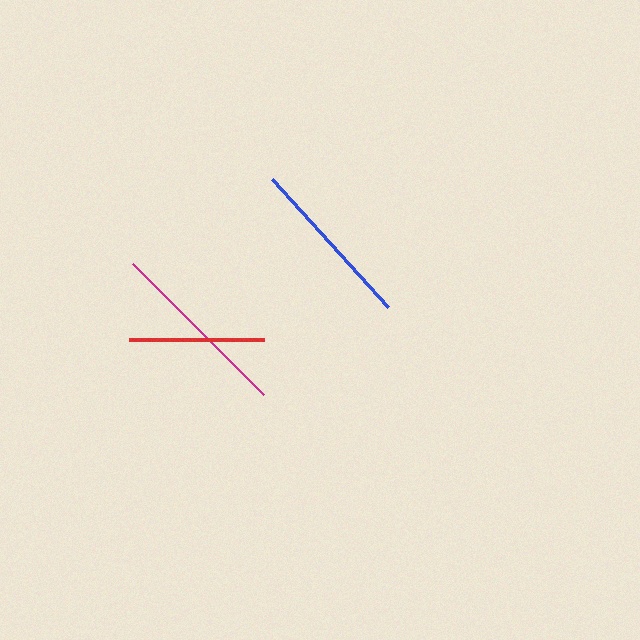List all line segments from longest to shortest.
From longest to shortest: magenta, blue, red.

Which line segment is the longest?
The magenta line is the longest at approximately 186 pixels.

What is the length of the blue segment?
The blue segment is approximately 173 pixels long.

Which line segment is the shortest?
The red line is the shortest at approximately 136 pixels.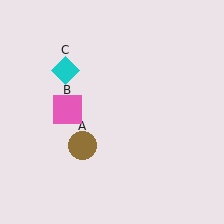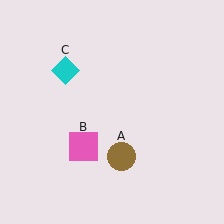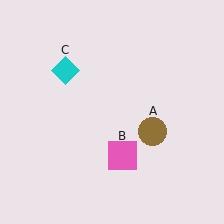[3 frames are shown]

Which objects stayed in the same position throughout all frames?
Cyan diamond (object C) remained stationary.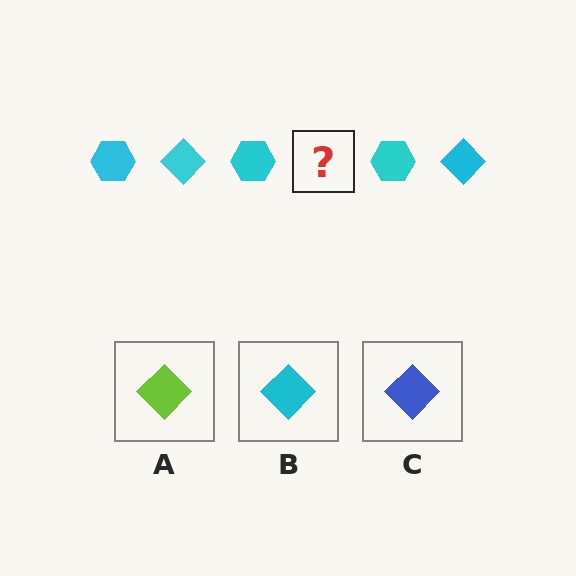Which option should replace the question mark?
Option B.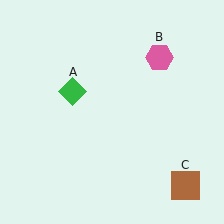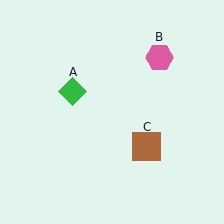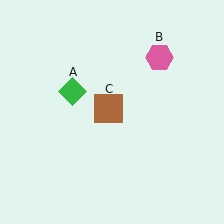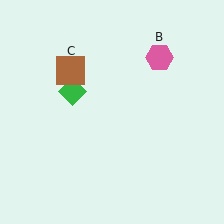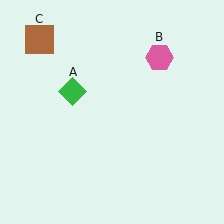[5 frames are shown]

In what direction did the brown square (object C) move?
The brown square (object C) moved up and to the left.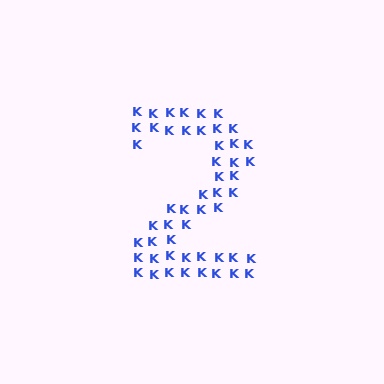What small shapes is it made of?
It is made of small letter K's.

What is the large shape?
The large shape is the digit 2.